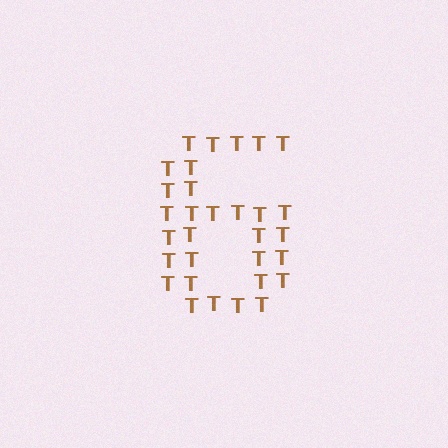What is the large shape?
The large shape is the digit 6.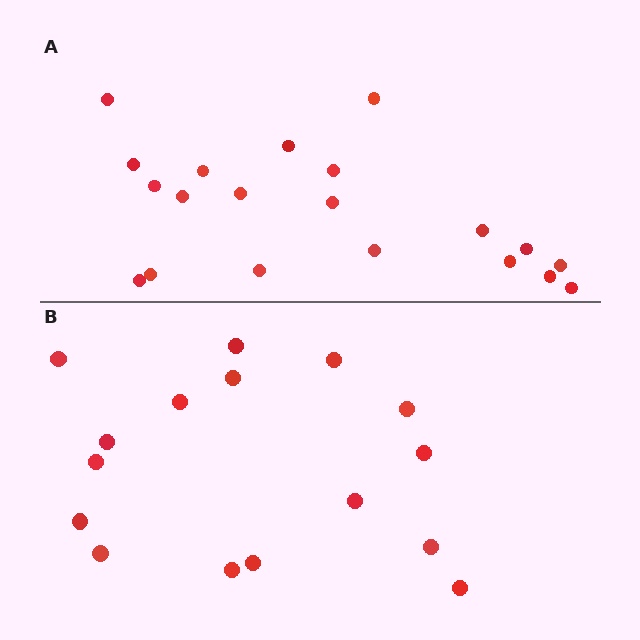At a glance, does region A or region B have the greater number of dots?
Region A (the top region) has more dots.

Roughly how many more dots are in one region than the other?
Region A has about 4 more dots than region B.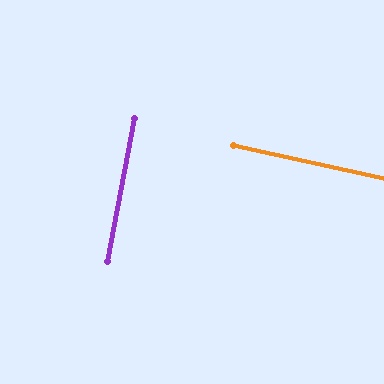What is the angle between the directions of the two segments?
Approximately 88 degrees.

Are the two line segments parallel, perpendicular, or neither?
Perpendicular — they meet at approximately 88°.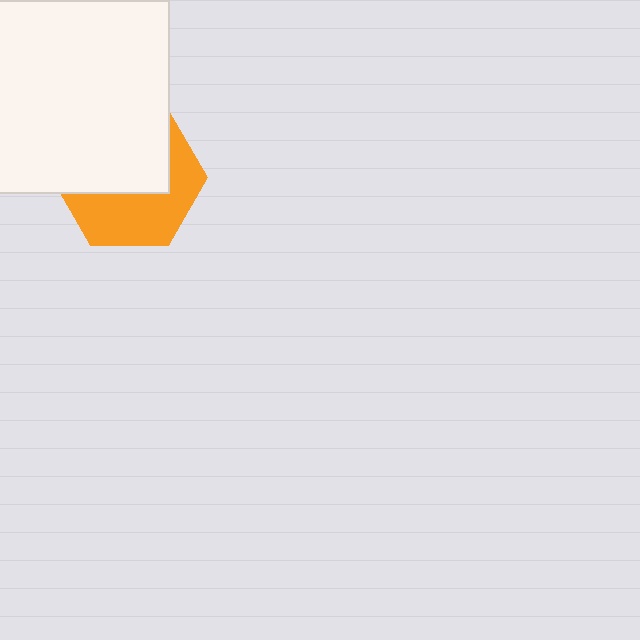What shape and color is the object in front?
The object in front is a white rectangle.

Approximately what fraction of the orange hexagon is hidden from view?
Roughly 53% of the orange hexagon is hidden behind the white rectangle.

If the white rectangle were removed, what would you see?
You would see the complete orange hexagon.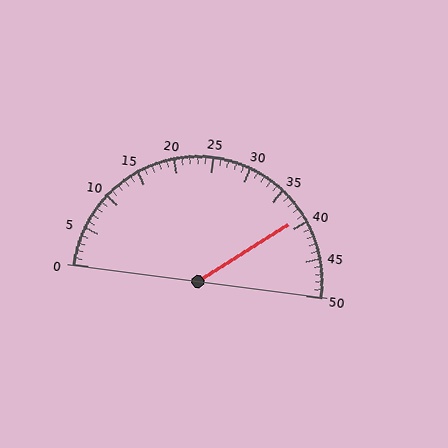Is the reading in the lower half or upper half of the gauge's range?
The reading is in the upper half of the range (0 to 50).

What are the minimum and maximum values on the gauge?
The gauge ranges from 0 to 50.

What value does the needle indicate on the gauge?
The needle indicates approximately 39.